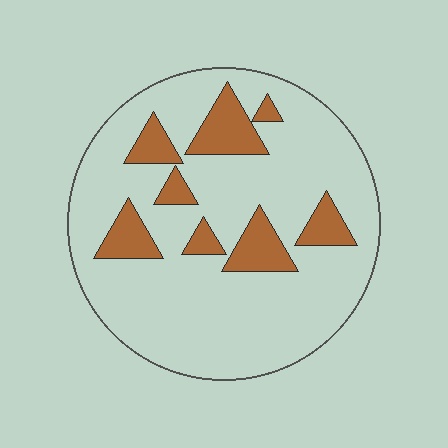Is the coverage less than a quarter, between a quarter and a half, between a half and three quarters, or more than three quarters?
Less than a quarter.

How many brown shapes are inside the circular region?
8.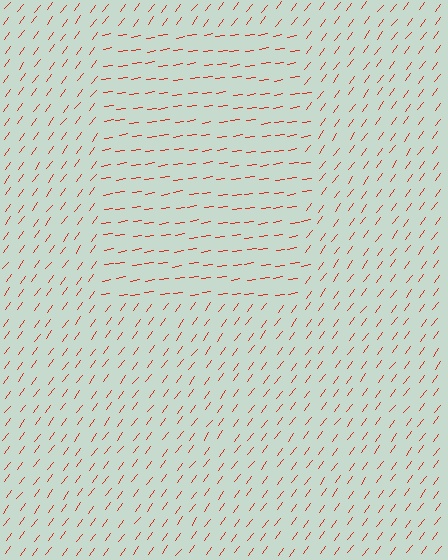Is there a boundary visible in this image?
Yes, there is a texture boundary formed by a change in line orientation.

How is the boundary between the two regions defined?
The boundary is defined purely by a change in line orientation (approximately 45 degrees difference). All lines are the same color and thickness.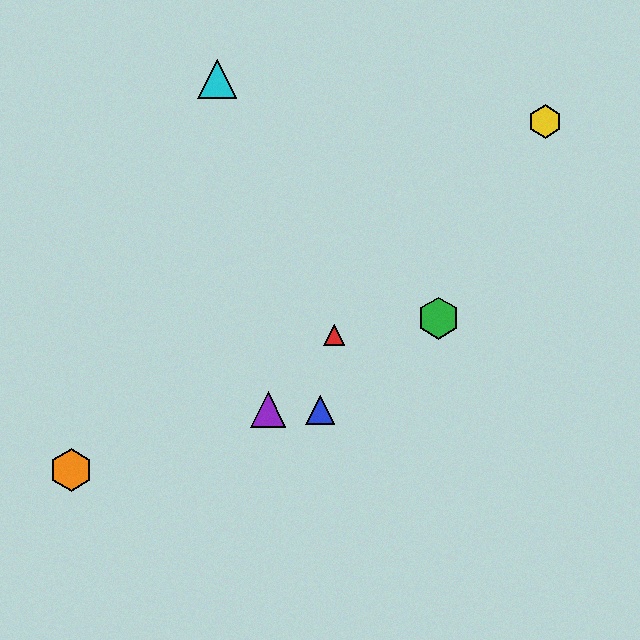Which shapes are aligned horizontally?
The blue triangle, the purple triangle are aligned horizontally.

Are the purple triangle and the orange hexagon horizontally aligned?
No, the purple triangle is at y≈410 and the orange hexagon is at y≈470.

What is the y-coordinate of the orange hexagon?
The orange hexagon is at y≈470.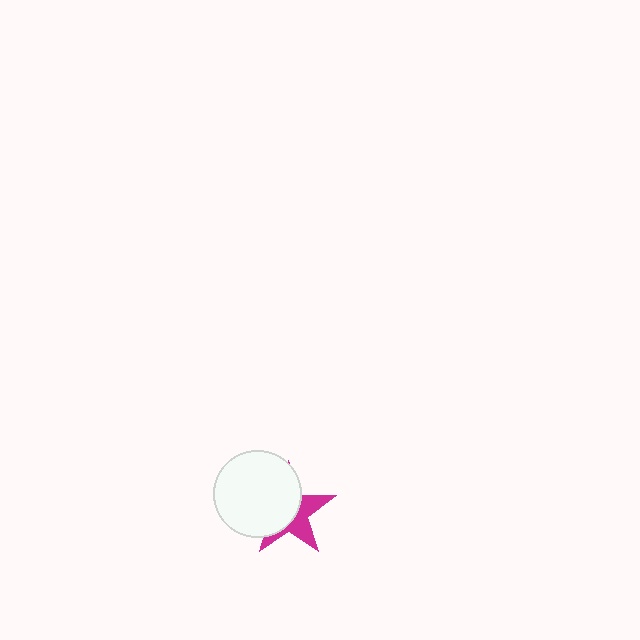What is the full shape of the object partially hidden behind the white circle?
The partially hidden object is a magenta star.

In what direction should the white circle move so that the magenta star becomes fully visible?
The white circle should move left. That is the shortest direction to clear the overlap and leave the magenta star fully visible.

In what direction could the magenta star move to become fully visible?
The magenta star could move right. That would shift it out from behind the white circle entirely.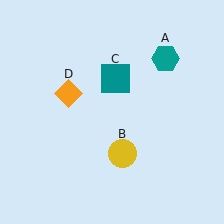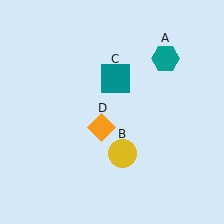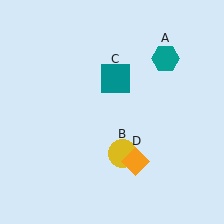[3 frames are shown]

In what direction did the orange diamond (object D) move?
The orange diamond (object D) moved down and to the right.